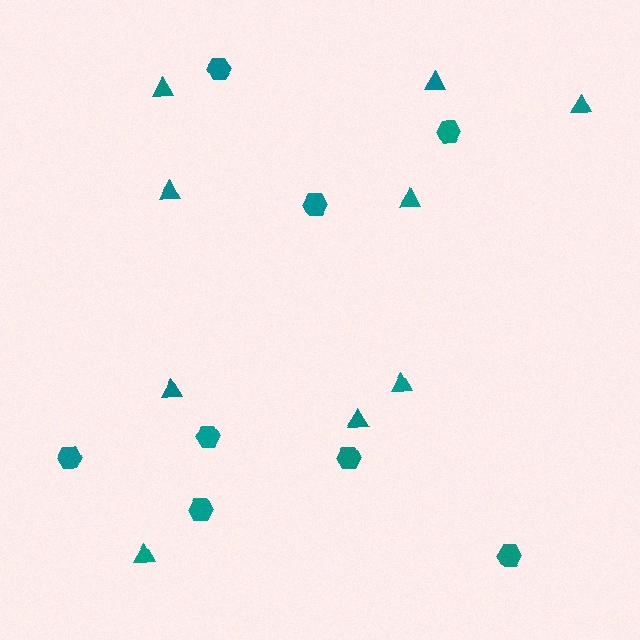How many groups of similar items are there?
There are 2 groups: one group of hexagons (8) and one group of triangles (9).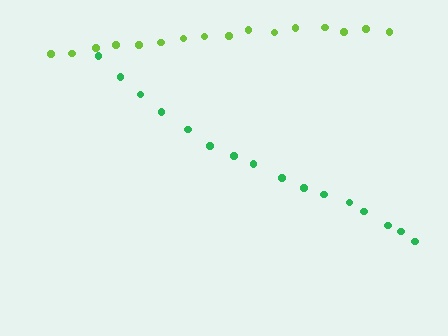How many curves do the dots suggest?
There are 2 distinct paths.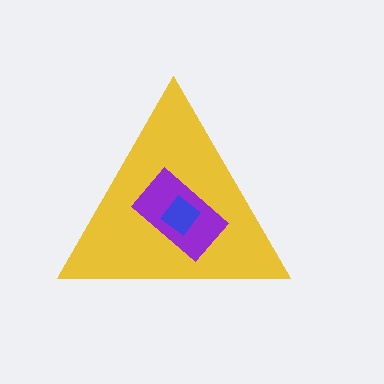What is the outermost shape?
The yellow triangle.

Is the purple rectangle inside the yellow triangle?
Yes.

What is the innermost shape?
The blue diamond.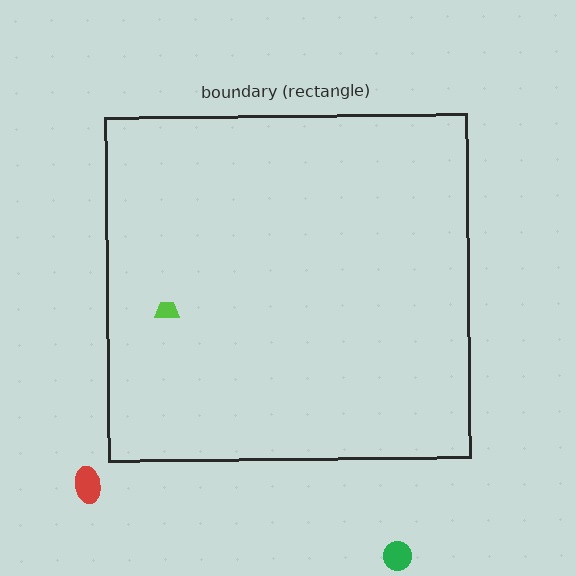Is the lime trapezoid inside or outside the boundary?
Inside.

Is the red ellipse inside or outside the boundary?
Outside.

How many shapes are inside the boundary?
1 inside, 2 outside.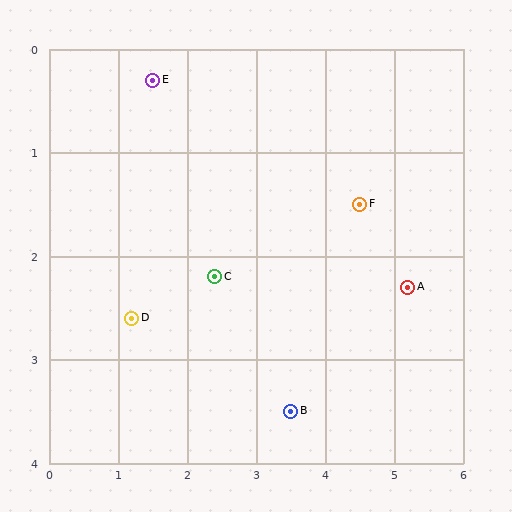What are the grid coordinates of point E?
Point E is at approximately (1.5, 0.3).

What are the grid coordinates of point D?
Point D is at approximately (1.2, 2.6).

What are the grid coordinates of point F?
Point F is at approximately (4.5, 1.5).